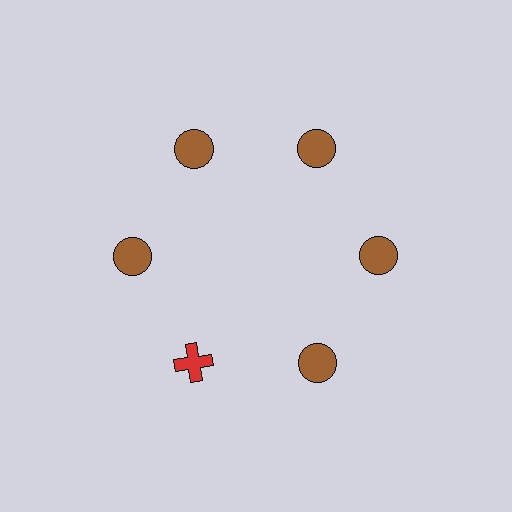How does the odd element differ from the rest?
It differs in both color (red instead of brown) and shape (cross instead of circle).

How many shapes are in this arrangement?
There are 6 shapes arranged in a ring pattern.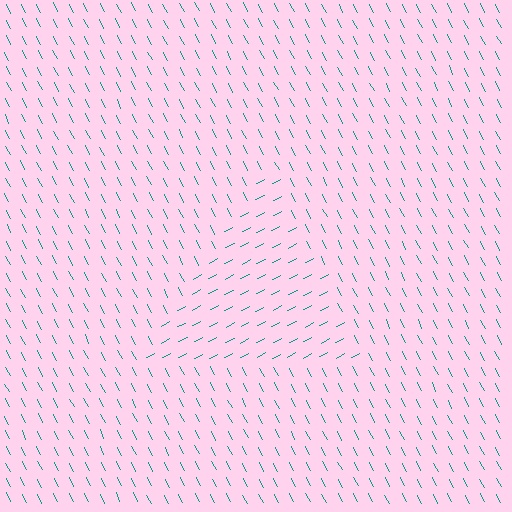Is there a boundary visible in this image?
Yes, there is a texture boundary formed by a change in line orientation.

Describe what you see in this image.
The image is filled with small teal line segments. A triangle region in the image has lines oriented differently from the surrounding lines, creating a visible texture boundary.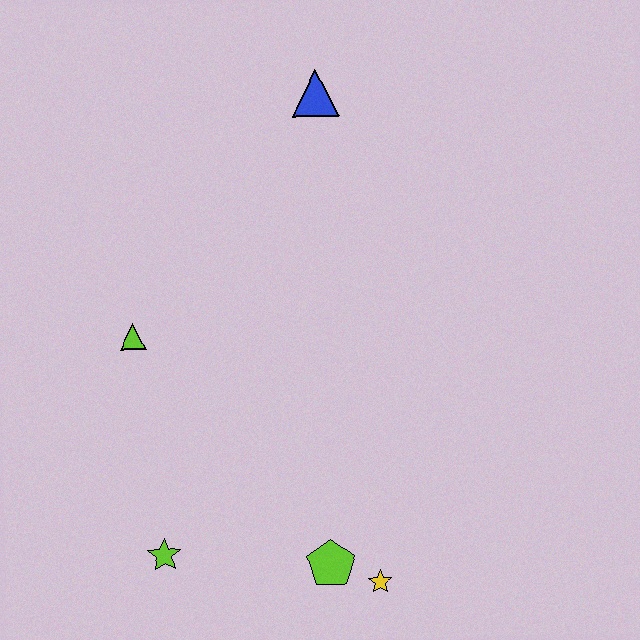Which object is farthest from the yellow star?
The blue triangle is farthest from the yellow star.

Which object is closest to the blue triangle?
The lime triangle is closest to the blue triangle.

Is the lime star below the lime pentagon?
No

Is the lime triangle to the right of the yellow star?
No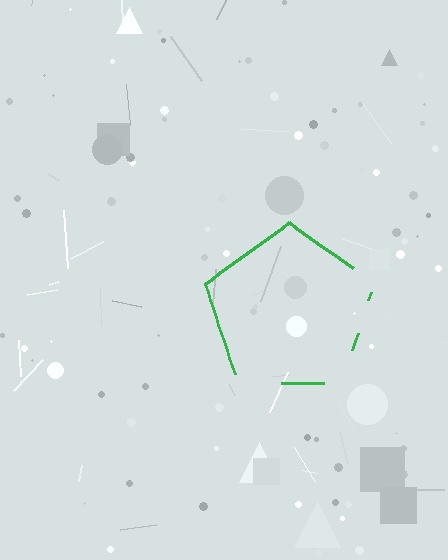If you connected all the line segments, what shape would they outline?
They would outline a pentagon.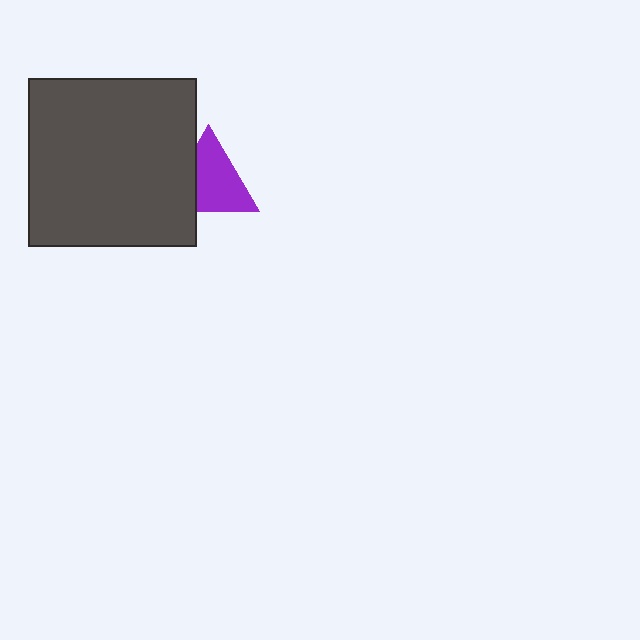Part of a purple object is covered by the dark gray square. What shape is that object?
It is a triangle.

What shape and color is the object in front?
The object in front is a dark gray square.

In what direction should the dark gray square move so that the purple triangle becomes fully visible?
The dark gray square should move left. That is the shortest direction to clear the overlap and leave the purple triangle fully visible.